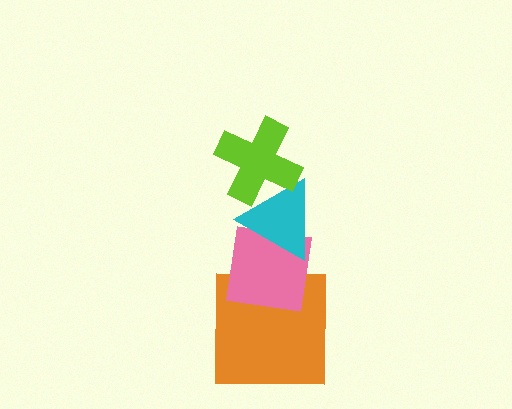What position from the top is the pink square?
The pink square is 3rd from the top.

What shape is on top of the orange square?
The pink square is on top of the orange square.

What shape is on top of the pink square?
The cyan triangle is on top of the pink square.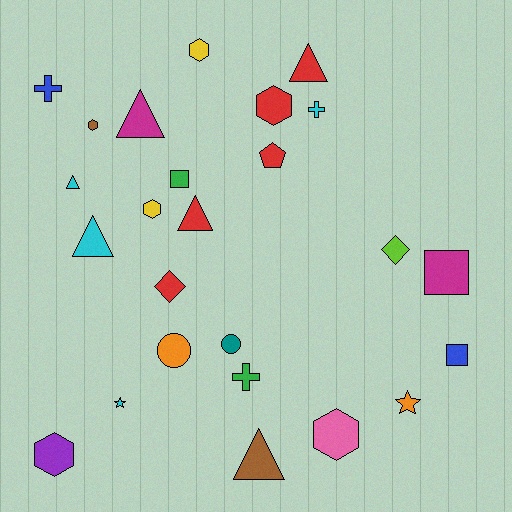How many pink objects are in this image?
There is 1 pink object.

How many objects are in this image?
There are 25 objects.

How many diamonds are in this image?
There are 2 diamonds.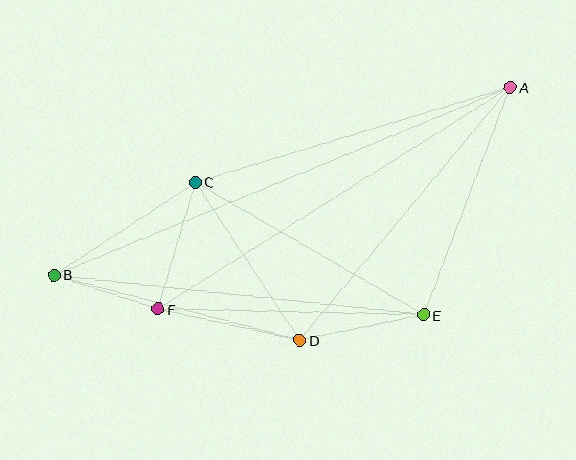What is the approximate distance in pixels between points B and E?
The distance between B and E is approximately 372 pixels.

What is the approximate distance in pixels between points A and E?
The distance between A and E is approximately 243 pixels.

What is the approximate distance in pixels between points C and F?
The distance between C and F is approximately 133 pixels.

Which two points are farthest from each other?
Points A and B are farthest from each other.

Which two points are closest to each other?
Points B and F are closest to each other.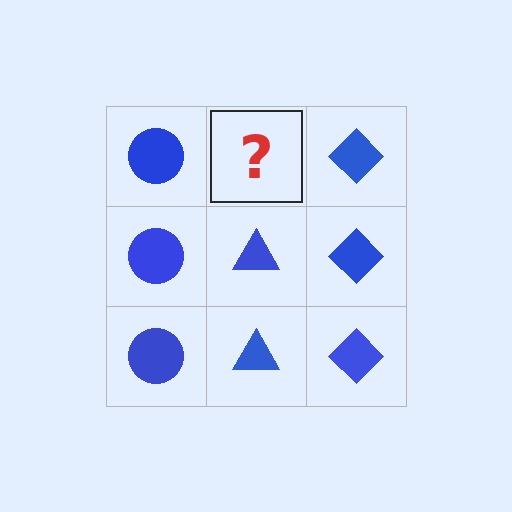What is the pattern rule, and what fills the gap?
The rule is that each column has a consistent shape. The gap should be filled with a blue triangle.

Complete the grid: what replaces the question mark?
The question mark should be replaced with a blue triangle.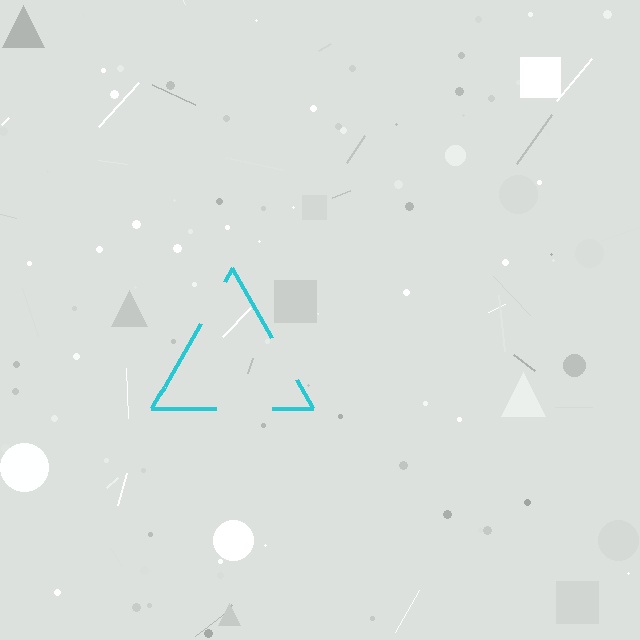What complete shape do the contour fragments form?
The contour fragments form a triangle.